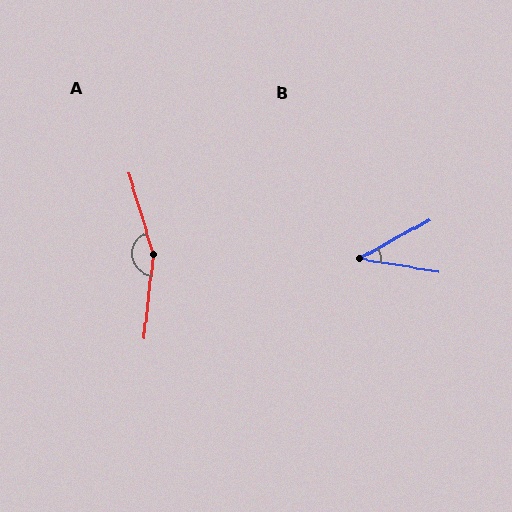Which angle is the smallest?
B, at approximately 38 degrees.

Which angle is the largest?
A, at approximately 157 degrees.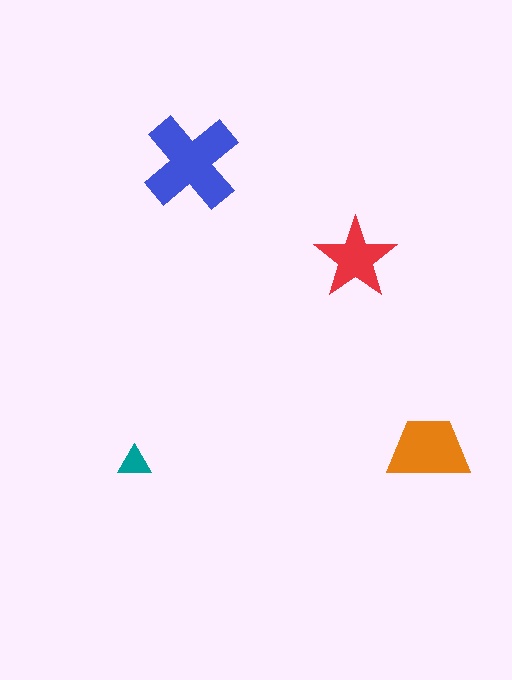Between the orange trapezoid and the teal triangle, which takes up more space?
The orange trapezoid.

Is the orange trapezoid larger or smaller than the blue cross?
Smaller.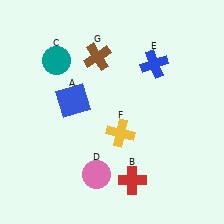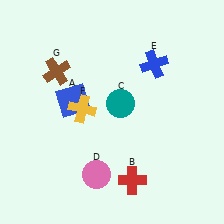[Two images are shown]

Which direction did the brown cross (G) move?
The brown cross (G) moved left.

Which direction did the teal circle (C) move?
The teal circle (C) moved right.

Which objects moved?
The objects that moved are: the teal circle (C), the yellow cross (F), the brown cross (G).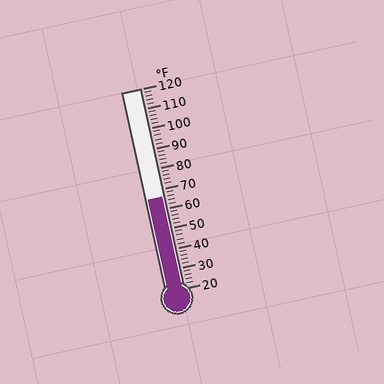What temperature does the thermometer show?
The thermometer shows approximately 66°F.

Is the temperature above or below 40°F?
The temperature is above 40°F.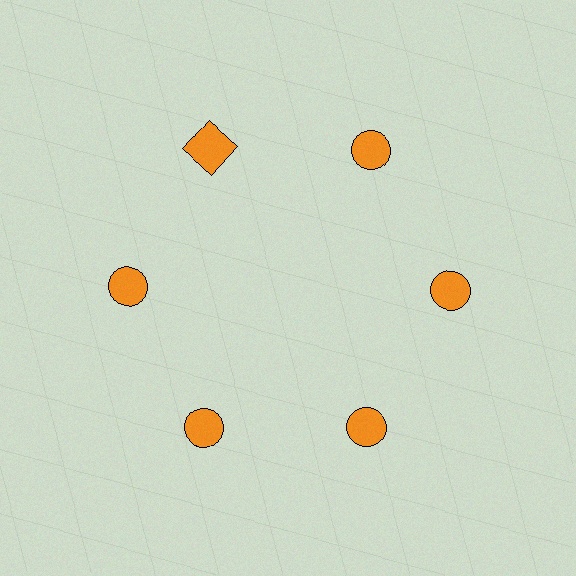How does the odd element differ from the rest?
It has a different shape: square instead of circle.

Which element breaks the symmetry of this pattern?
The orange square at roughly the 11 o'clock position breaks the symmetry. All other shapes are orange circles.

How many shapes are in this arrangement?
There are 6 shapes arranged in a ring pattern.